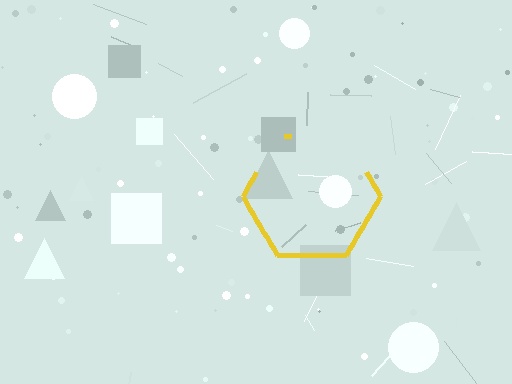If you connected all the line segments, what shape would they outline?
They would outline a hexagon.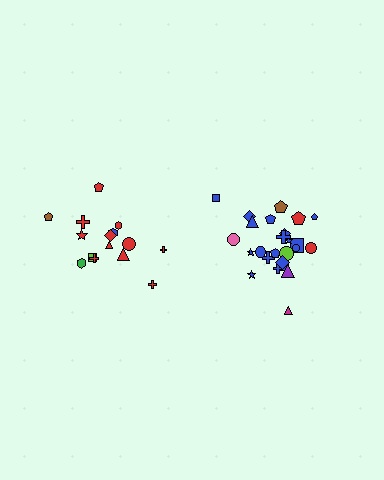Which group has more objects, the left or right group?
The right group.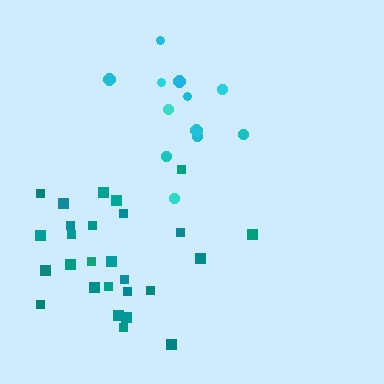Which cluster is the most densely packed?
Teal.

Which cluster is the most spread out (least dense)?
Cyan.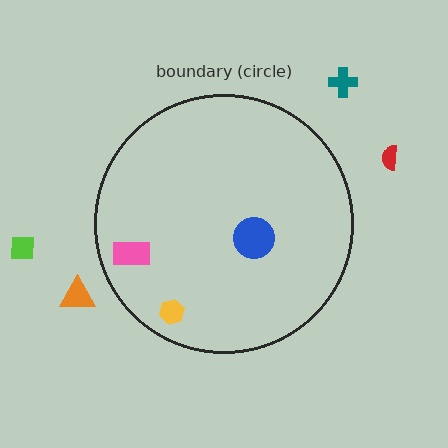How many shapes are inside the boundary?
3 inside, 4 outside.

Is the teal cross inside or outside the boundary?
Outside.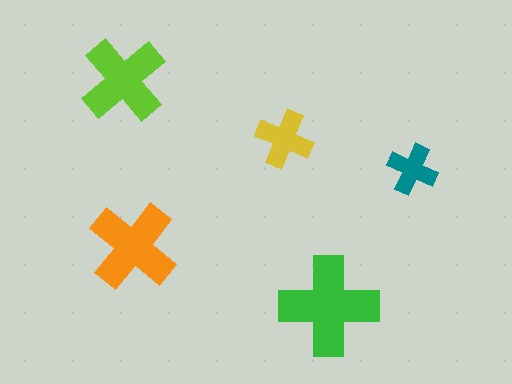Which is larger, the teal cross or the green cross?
The green one.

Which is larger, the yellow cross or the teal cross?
The yellow one.